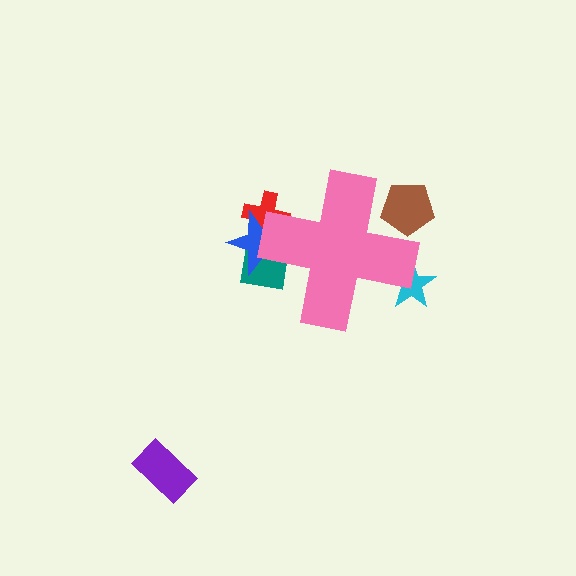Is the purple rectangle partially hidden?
No, the purple rectangle is fully visible.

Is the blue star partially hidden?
Yes, the blue star is partially hidden behind the pink cross.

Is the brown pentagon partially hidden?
Yes, the brown pentagon is partially hidden behind the pink cross.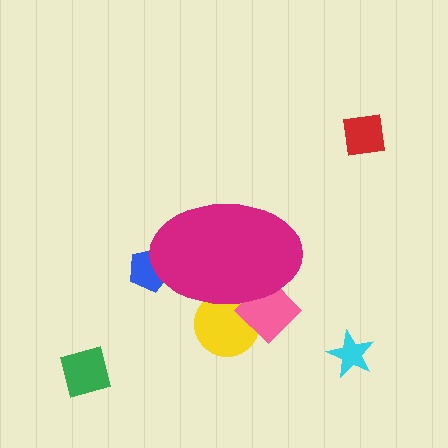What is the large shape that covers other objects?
A magenta ellipse.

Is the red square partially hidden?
No, the red square is fully visible.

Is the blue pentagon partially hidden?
Yes, the blue pentagon is partially hidden behind the magenta ellipse.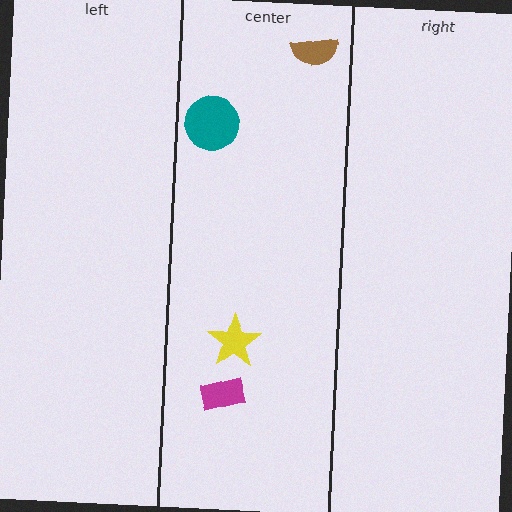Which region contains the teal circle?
The center region.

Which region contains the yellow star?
The center region.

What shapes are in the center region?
The yellow star, the brown semicircle, the magenta rectangle, the teal circle.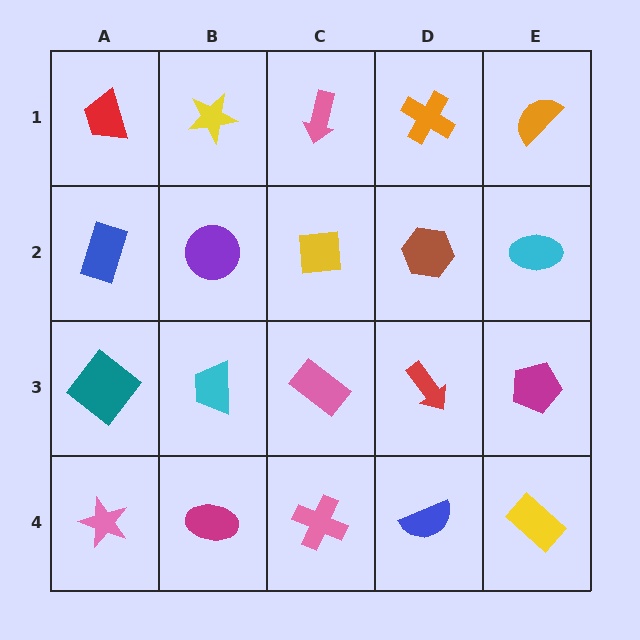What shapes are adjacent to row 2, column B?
A yellow star (row 1, column B), a cyan trapezoid (row 3, column B), a blue rectangle (row 2, column A), a yellow square (row 2, column C).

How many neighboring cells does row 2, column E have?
3.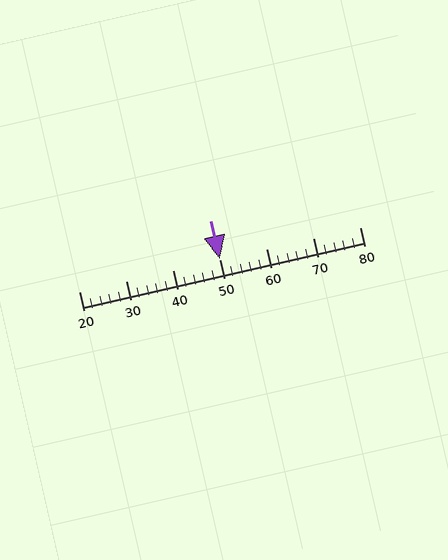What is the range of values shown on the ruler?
The ruler shows values from 20 to 80.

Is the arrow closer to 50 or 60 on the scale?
The arrow is closer to 50.